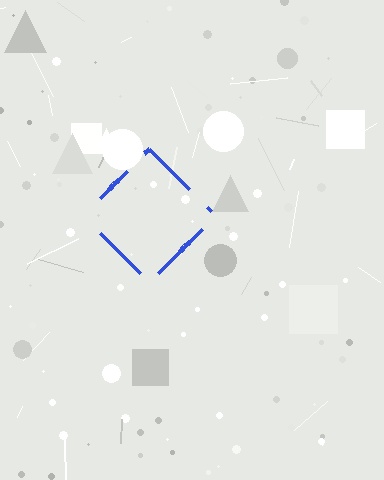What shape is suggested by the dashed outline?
The dashed outline suggests a diamond.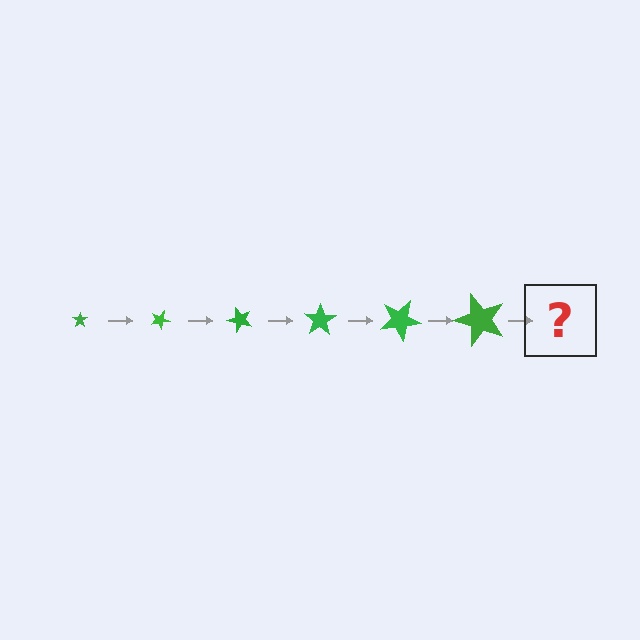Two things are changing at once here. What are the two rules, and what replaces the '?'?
The two rules are that the star grows larger each step and it rotates 25 degrees each step. The '?' should be a star, larger than the previous one and rotated 150 degrees from the start.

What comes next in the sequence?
The next element should be a star, larger than the previous one and rotated 150 degrees from the start.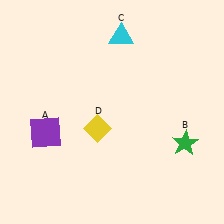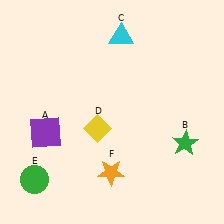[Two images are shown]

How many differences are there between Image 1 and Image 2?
There are 2 differences between the two images.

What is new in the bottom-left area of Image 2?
An orange star (F) was added in the bottom-left area of Image 2.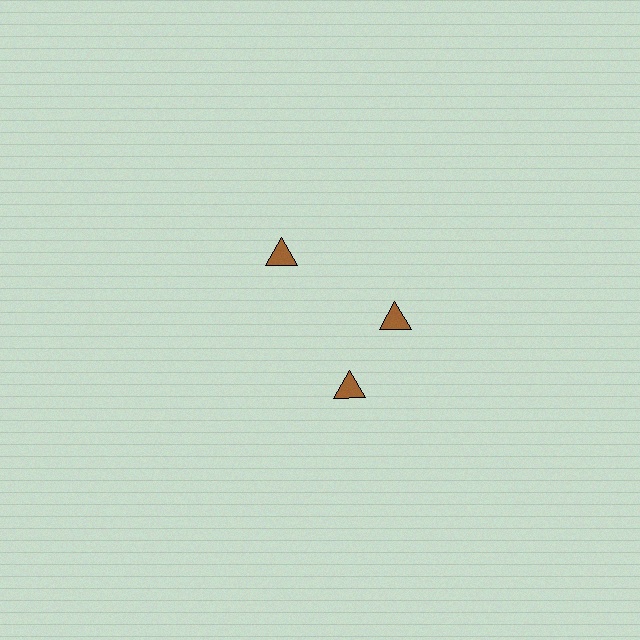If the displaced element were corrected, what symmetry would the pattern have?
It would have 3-fold rotational symmetry — the pattern would map onto itself every 120 degrees.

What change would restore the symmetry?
The symmetry would be restored by rotating it back into even spacing with its neighbors so that all 3 triangles sit at equal angles and equal distance from the center.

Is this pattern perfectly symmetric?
No. The 3 brown triangles are arranged in a ring, but one element near the 7 o'clock position is rotated out of alignment along the ring, breaking the 3-fold rotational symmetry.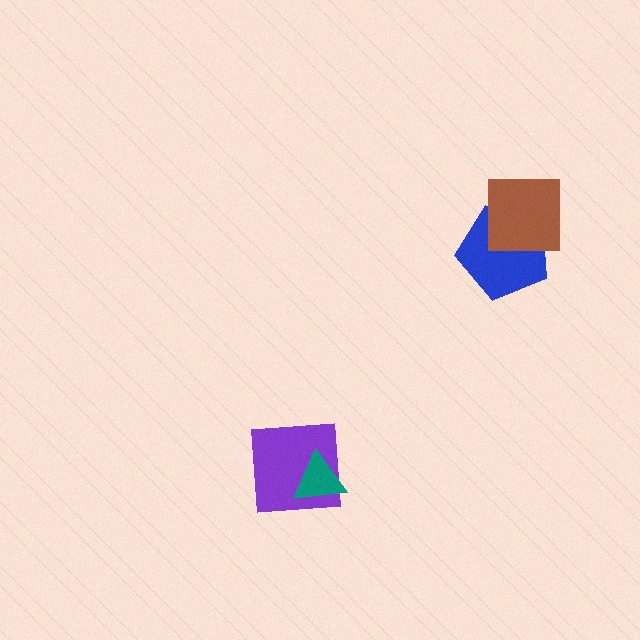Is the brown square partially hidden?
No, no other shape covers it.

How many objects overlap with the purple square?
1 object overlaps with the purple square.